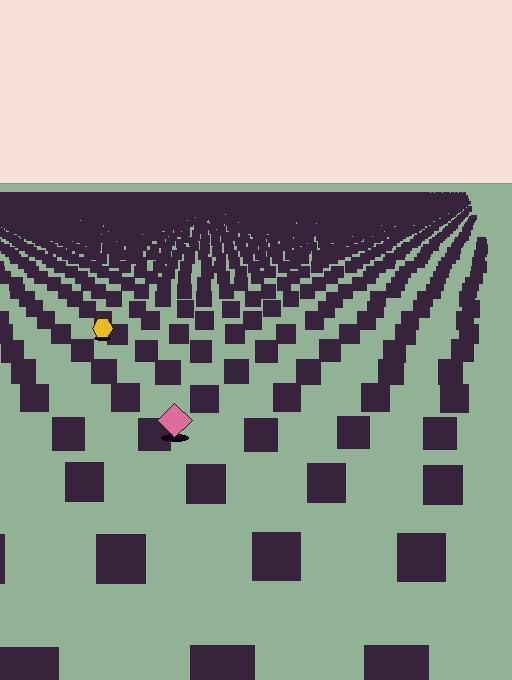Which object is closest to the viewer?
The pink diamond is closest. The texture marks near it are larger and more spread out.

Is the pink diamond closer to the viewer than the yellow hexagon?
Yes. The pink diamond is closer — you can tell from the texture gradient: the ground texture is coarser near it.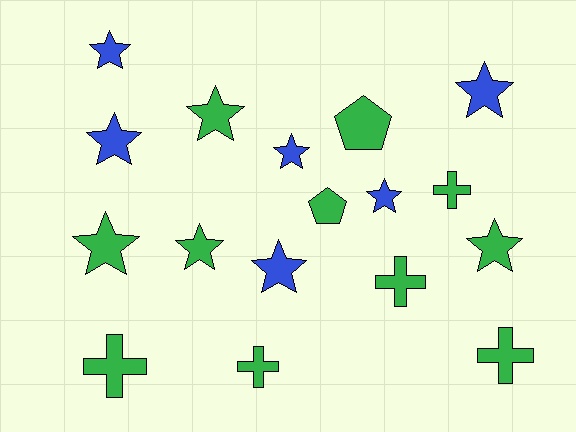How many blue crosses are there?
There are no blue crosses.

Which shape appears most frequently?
Star, with 10 objects.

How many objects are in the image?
There are 17 objects.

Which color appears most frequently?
Green, with 11 objects.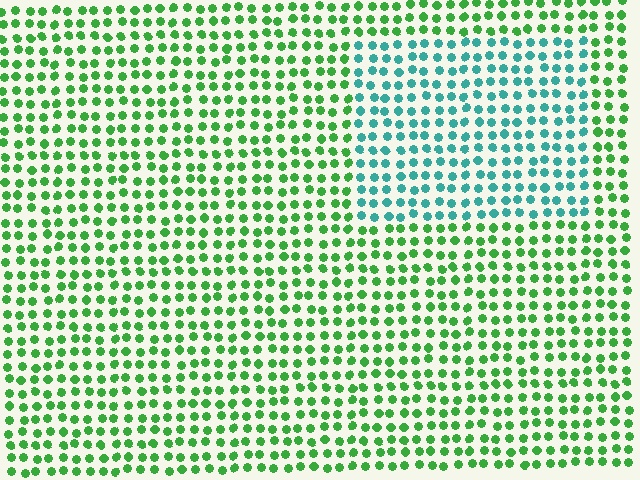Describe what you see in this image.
The image is filled with small green elements in a uniform arrangement. A rectangle-shaped region is visible where the elements are tinted to a slightly different hue, forming a subtle color boundary.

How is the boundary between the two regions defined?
The boundary is defined purely by a slight shift in hue (about 52 degrees). Spacing, size, and orientation are identical on both sides.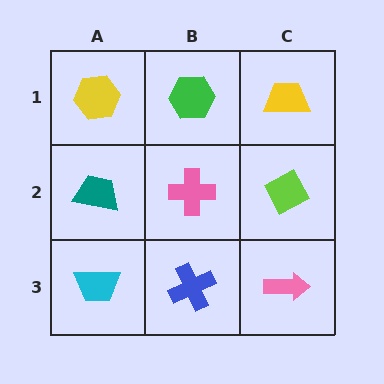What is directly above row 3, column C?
A lime diamond.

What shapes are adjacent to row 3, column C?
A lime diamond (row 2, column C), a blue cross (row 3, column B).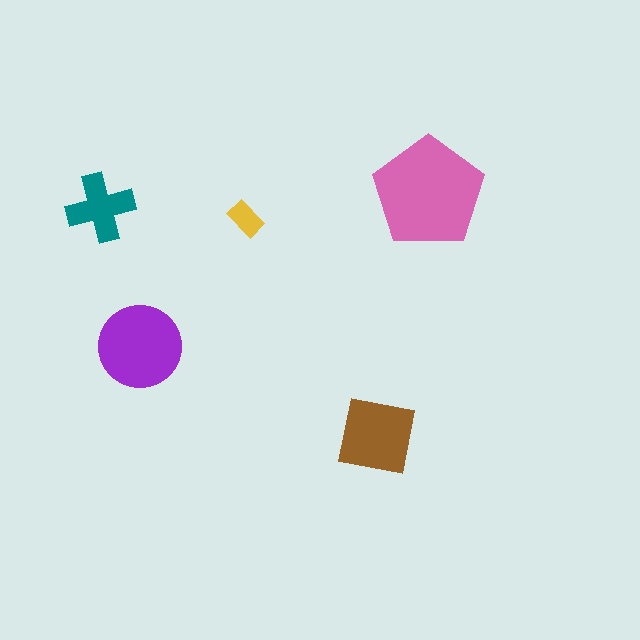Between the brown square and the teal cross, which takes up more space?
The brown square.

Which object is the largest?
The pink pentagon.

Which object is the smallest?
The yellow rectangle.